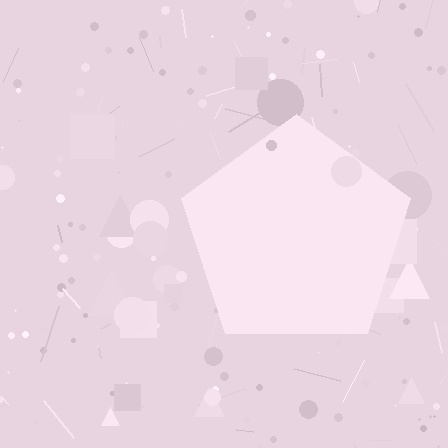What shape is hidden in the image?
A pentagon is hidden in the image.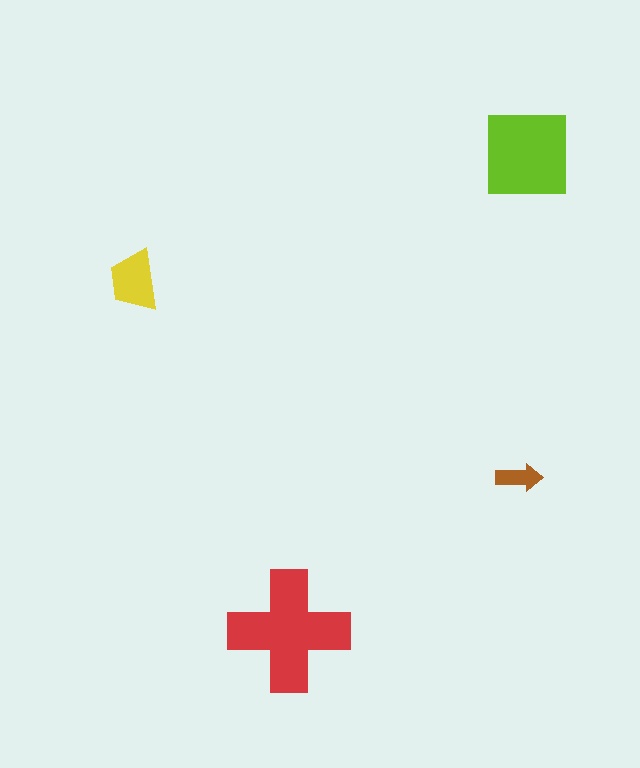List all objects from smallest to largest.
The brown arrow, the yellow trapezoid, the lime square, the red cross.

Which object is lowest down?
The red cross is bottommost.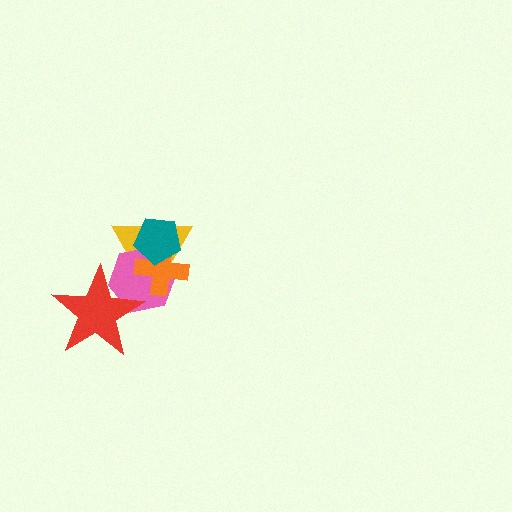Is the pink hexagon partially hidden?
Yes, it is partially covered by another shape.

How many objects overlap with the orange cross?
3 objects overlap with the orange cross.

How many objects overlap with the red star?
2 objects overlap with the red star.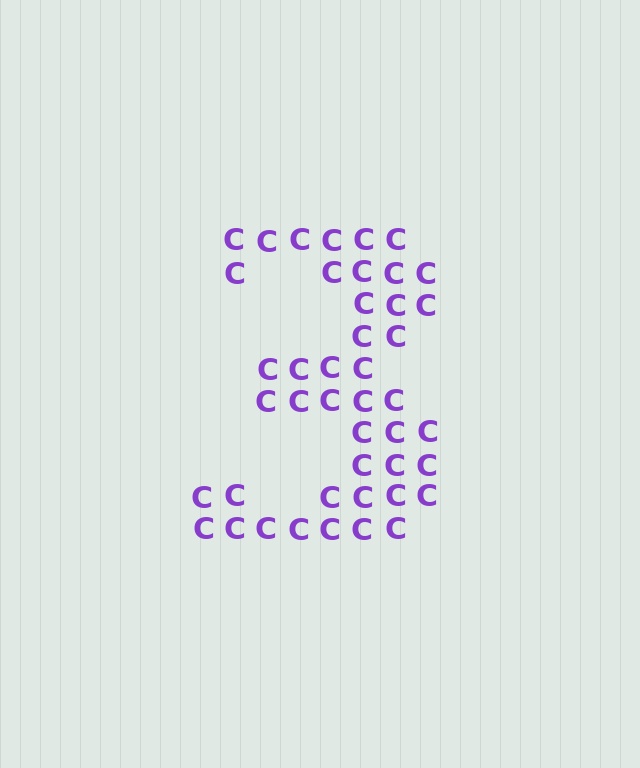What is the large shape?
The large shape is the digit 3.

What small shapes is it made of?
It is made of small letter C's.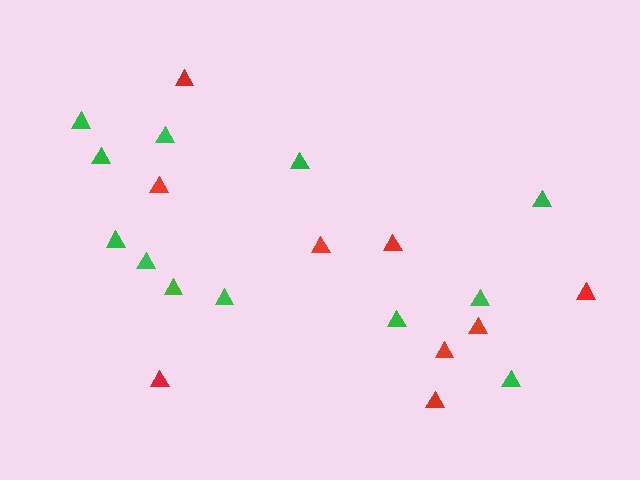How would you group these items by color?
There are 2 groups: one group of green triangles (12) and one group of red triangles (9).